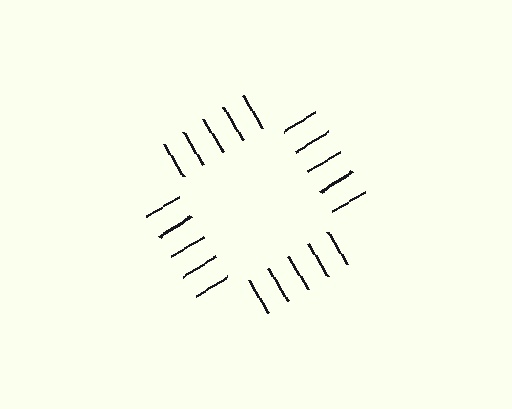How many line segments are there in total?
20 — 5 along each of the 4 edges.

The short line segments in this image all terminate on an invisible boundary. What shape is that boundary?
An illusory square — the line segments terminate on its edges but no continuous stroke is drawn.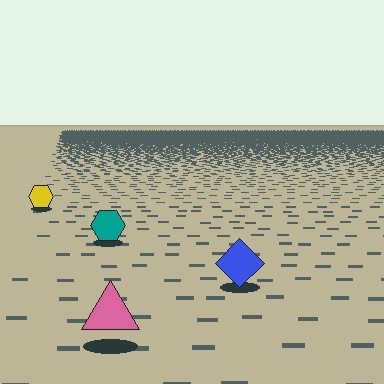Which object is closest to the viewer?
The pink triangle is closest. The texture marks near it are larger and more spread out.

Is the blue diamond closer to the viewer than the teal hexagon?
Yes. The blue diamond is closer — you can tell from the texture gradient: the ground texture is coarser near it.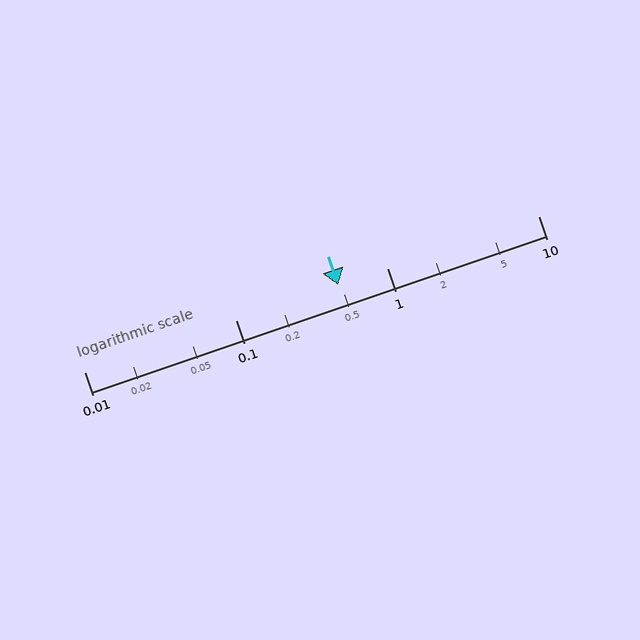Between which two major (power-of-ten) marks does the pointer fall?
The pointer is between 0.1 and 1.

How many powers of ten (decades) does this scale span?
The scale spans 3 decades, from 0.01 to 10.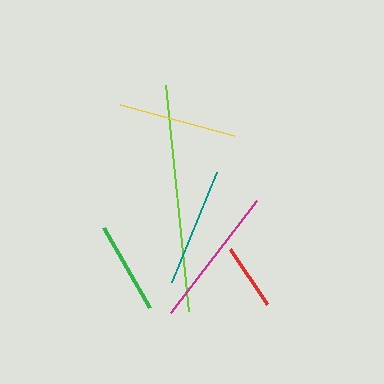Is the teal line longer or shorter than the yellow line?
The teal line is longer than the yellow line.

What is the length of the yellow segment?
The yellow segment is approximately 118 pixels long.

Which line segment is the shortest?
The red line is the shortest at approximately 66 pixels.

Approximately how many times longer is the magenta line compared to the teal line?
The magenta line is approximately 1.2 times the length of the teal line.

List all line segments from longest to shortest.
From longest to shortest: lime, magenta, teal, yellow, green, red.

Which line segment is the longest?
The lime line is the longest at approximately 227 pixels.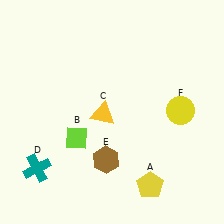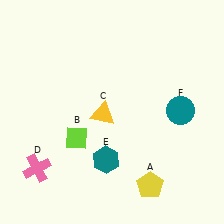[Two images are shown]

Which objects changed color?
D changed from teal to pink. E changed from brown to teal. F changed from yellow to teal.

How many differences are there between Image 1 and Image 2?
There are 3 differences between the two images.